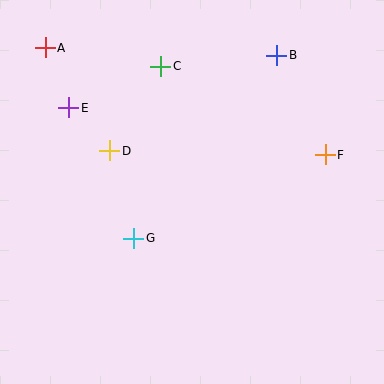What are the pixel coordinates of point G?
Point G is at (134, 238).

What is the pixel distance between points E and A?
The distance between E and A is 64 pixels.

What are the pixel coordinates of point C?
Point C is at (161, 66).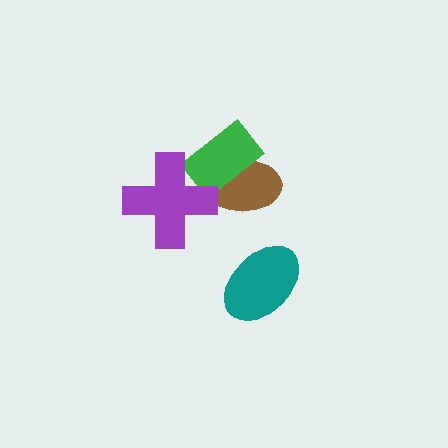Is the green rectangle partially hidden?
Yes, it is partially covered by another shape.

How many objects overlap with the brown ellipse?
2 objects overlap with the brown ellipse.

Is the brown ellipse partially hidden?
Yes, it is partially covered by another shape.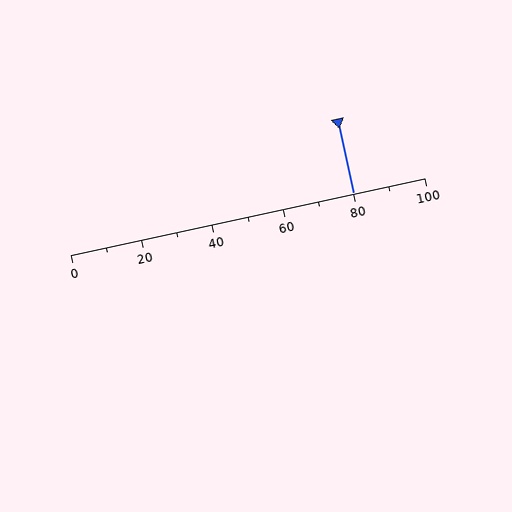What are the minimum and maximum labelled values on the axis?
The axis runs from 0 to 100.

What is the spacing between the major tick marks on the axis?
The major ticks are spaced 20 apart.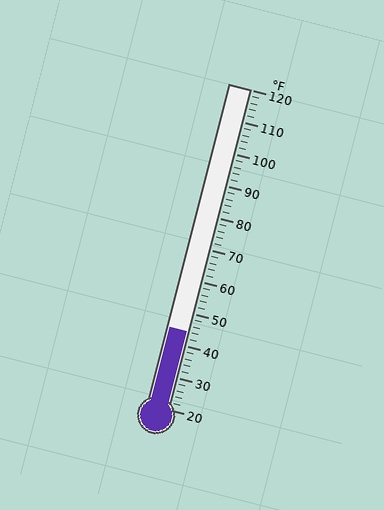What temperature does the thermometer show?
The thermometer shows approximately 44°F.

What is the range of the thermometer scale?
The thermometer scale ranges from 20°F to 120°F.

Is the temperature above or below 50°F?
The temperature is below 50°F.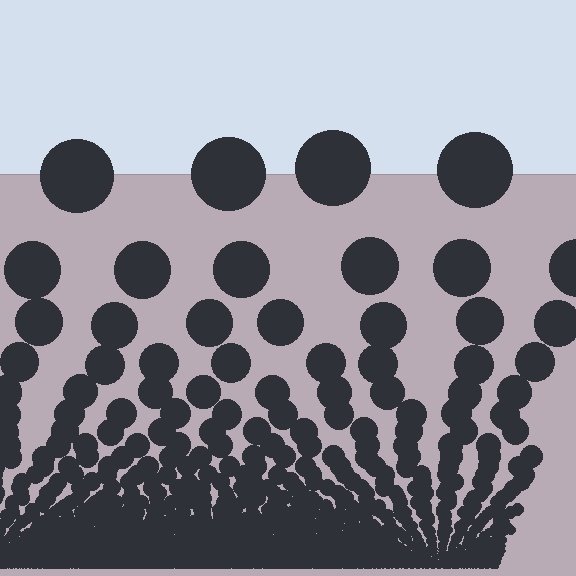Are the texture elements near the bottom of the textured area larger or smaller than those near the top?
Smaller. The gradient is inverted — elements near the bottom are smaller and denser.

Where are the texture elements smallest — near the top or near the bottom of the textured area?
Near the bottom.